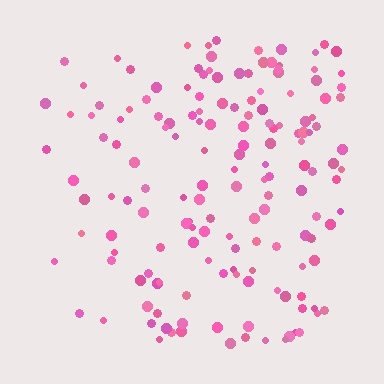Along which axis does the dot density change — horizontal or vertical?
Horizontal.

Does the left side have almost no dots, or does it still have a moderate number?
Still a moderate number, just noticeably fewer than the right.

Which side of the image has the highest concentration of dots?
The right.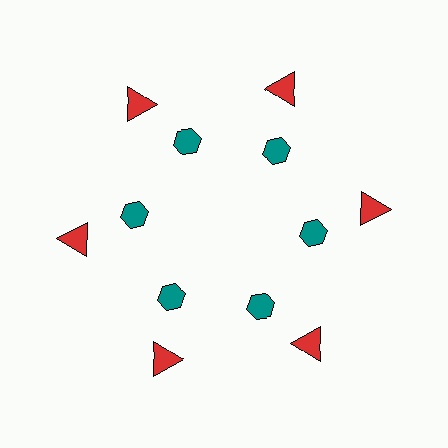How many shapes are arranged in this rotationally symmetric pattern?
There are 12 shapes, arranged in 6 groups of 2.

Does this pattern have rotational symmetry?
Yes, this pattern has 6-fold rotational symmetry. It looks the same after rotating 60 degrees around the center.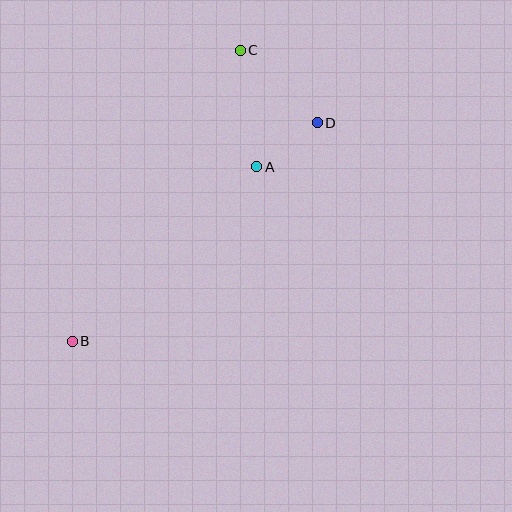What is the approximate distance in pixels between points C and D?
The distance between C and D is approximately 106 pixels.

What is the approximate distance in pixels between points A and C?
The distance between A and C is approximately 117 pixels.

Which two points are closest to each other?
Points A and D are closest to each other.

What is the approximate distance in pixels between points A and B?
The distance between A and B is approximately 254 pixels.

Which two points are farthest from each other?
Points B and C are farthest from each other.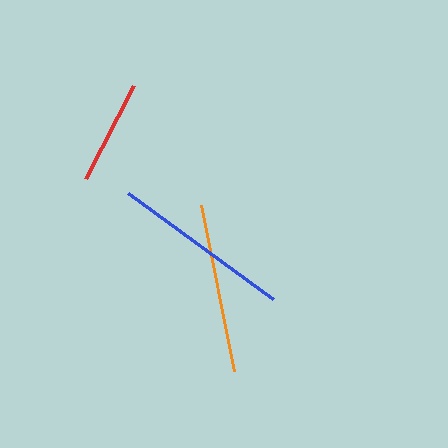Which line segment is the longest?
The blue line is the longest at approximately 180 pixels.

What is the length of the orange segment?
The orange segment is approximately 169 pixels long.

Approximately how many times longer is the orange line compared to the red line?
The orange line is approximately 1.6 times the length of the red line.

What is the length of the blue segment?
The blue segment is approximately 180 pixels long.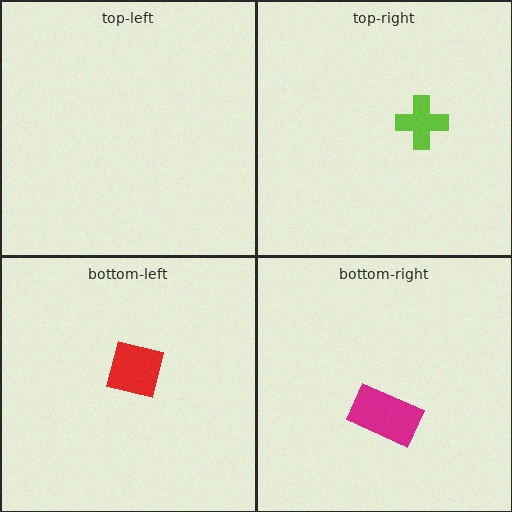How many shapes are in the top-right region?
1.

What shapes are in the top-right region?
The lime cross.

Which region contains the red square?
The bottom-left region.